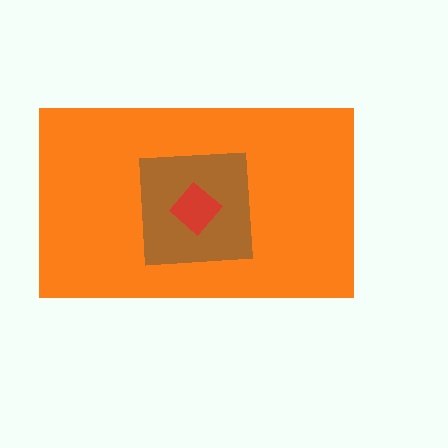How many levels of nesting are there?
3.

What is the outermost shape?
The orange rectangle.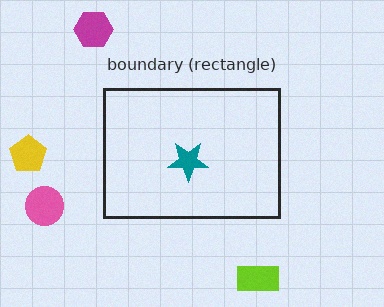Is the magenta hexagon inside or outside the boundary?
Outside.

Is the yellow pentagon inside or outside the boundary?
Outside.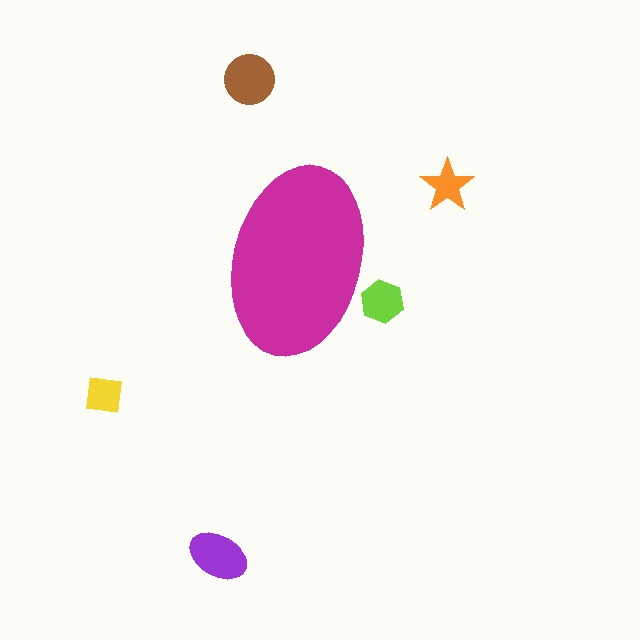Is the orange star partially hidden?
No, the orange star is fully visible.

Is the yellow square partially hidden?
No, the yellow square is fully visible.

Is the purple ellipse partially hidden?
No, the purple ellipse is fully visible.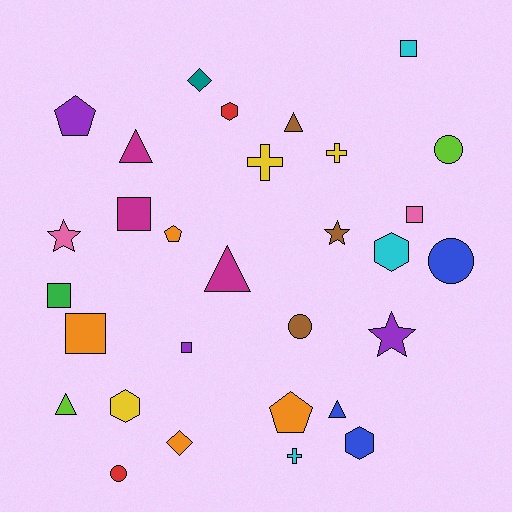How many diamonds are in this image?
There are 2 diamonds.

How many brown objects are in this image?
There are 3 brown objects.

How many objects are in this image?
There are 30 objects.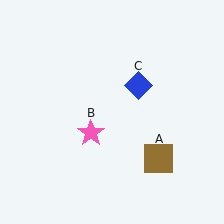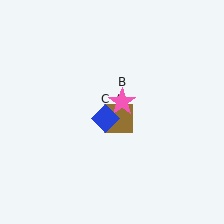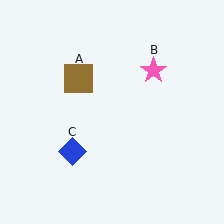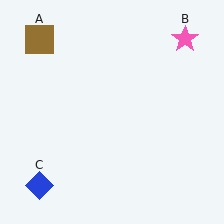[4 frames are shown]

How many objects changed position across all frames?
3 objects changed position: brown square (object A), pink star (object B), blue diamond (object C).